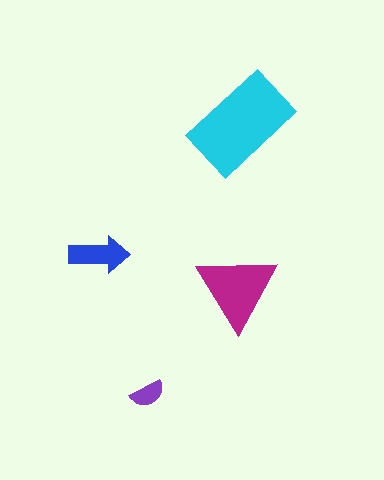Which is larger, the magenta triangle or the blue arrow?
The magenta triangle.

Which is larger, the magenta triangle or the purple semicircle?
The magenta triangle.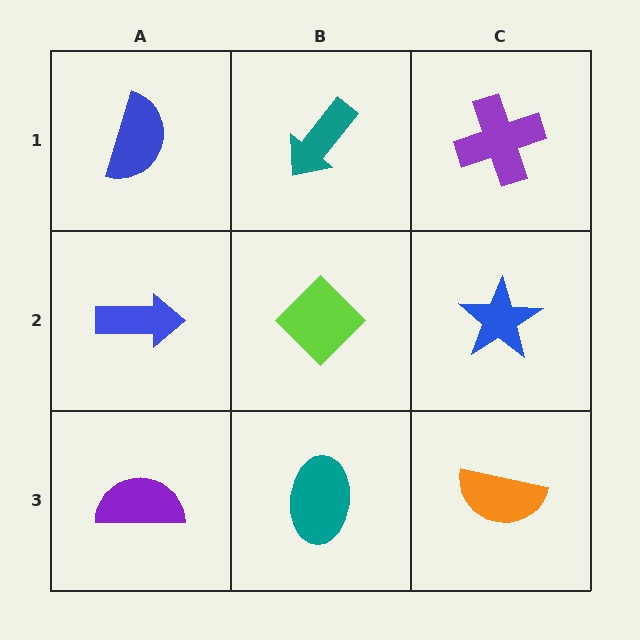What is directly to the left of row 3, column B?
A purple semicircle.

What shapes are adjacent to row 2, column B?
A teal arrow (row 1, column B), a teal ellipse (row 3, column B), a blue arrow (row 2, column A), a blue star (row 2, column C).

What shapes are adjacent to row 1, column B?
A lime diamond (row 2, column B), a blue semicircle (row 1, column A), a purple cross (row 1, column C).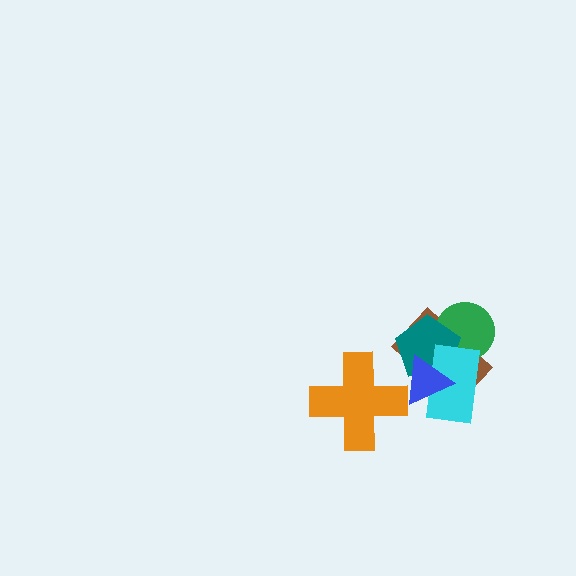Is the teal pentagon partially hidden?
Yes, it is partially covered by another shape.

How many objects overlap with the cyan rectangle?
4 objects overlap with the cyan rectangle.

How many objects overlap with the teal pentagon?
4 objects overlap with the teal pentagon.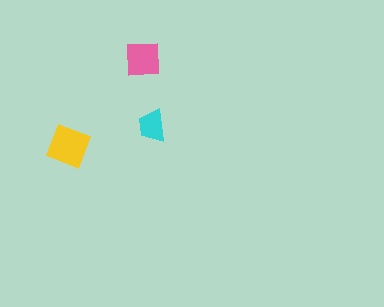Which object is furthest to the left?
The yellow square is leftmost.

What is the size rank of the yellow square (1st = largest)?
1st.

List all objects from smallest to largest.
The cyan trapezoid, the pink square, the yellow square.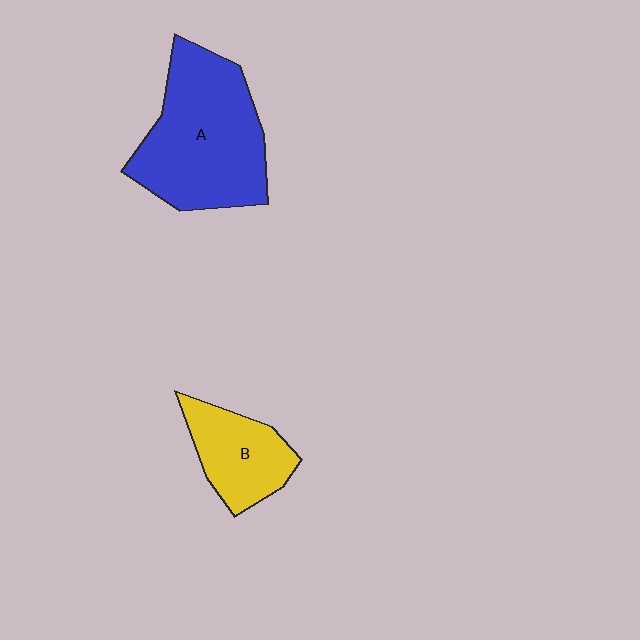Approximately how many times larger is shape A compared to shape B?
Approximately 2.0 times.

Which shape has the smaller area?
Shape B (yellow).